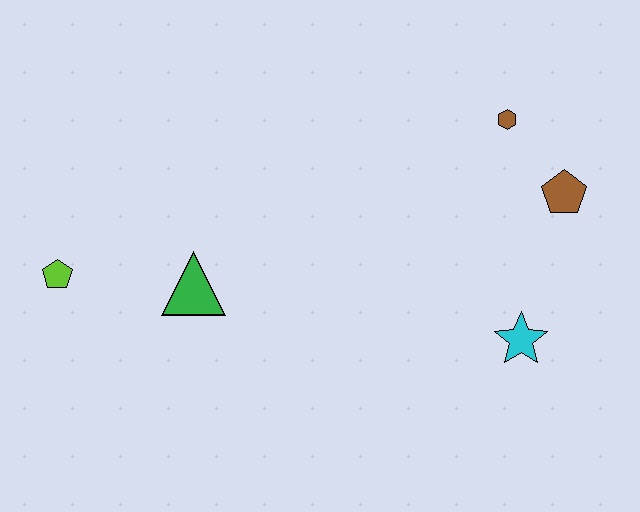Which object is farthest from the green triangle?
The brown pentagon is farthest from the green triangle.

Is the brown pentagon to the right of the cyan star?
Yes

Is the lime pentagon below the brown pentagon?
Yes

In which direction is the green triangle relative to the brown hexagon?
The green triangle is to the left of the brown hexagon.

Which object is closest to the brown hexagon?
The brown pentagon is closest to the brown hexagon.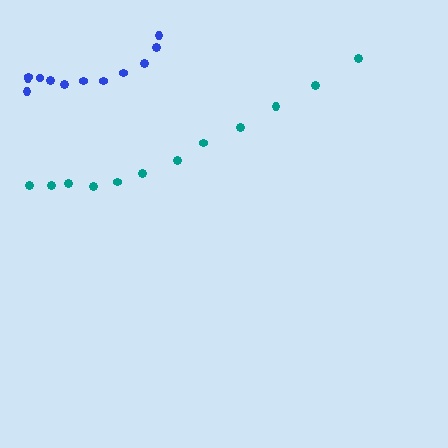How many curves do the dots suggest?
There are 2 distinct paths.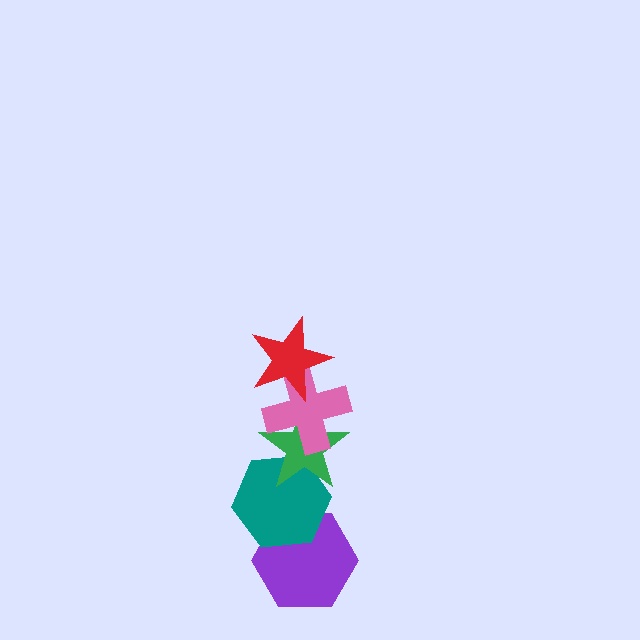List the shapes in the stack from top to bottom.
From top to bottom: the red star, the pink cross, the green star, the teal hexagon, the purple hexagon.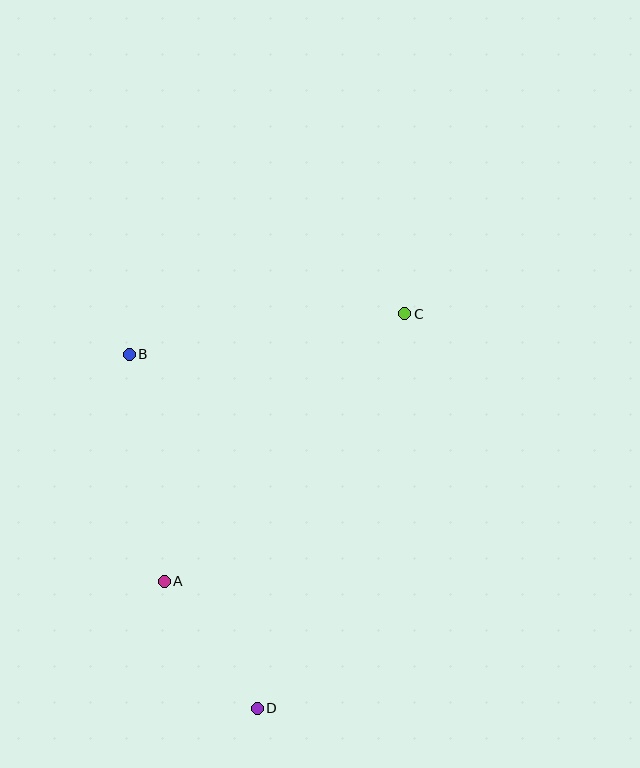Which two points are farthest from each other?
Points C and D are farthest from each other.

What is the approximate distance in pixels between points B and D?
The distance between B and D is approximately 376 pixels.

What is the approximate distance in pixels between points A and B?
The distance between A and B is approximately 229 pixels.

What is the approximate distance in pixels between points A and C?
The distance between A and C is approximately 360 pixels.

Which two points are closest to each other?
Points A and D are closest to each other.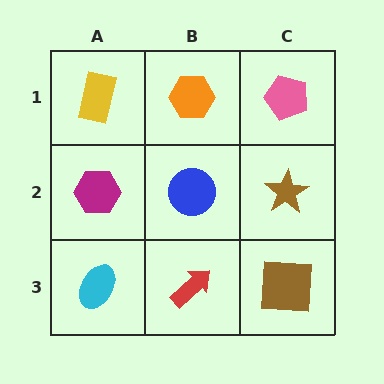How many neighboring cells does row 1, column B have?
3.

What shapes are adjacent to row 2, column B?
An orange hexagon (row 1, column B), a red arrow (row 3, column B), a magenta hexagon (row 2, column A), a brown star (row 2, column C).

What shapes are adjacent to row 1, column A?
A magenta hexagon (row 2, column A), an orange hexagon (row 1, column B).